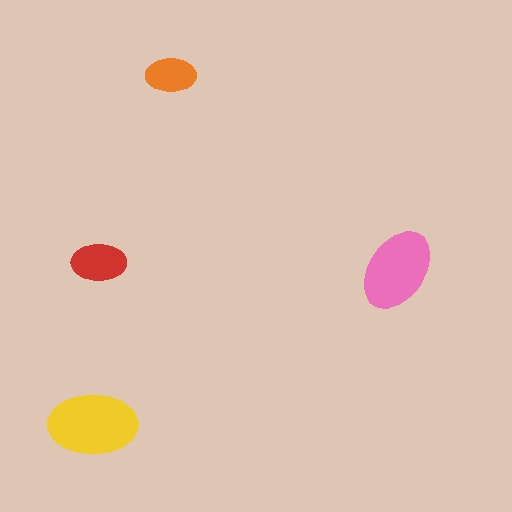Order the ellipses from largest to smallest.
the yellow one, the pink one, the red one, the orange one.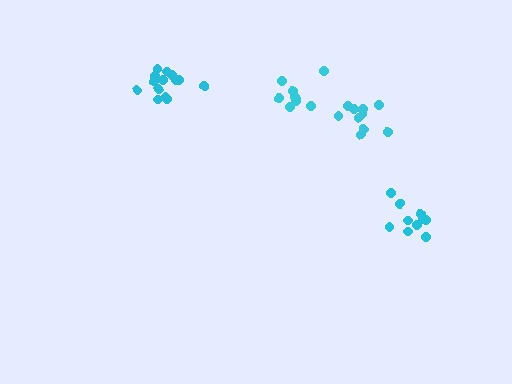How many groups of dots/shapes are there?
There are 4 groups.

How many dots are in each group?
Group 1: 10 dots, Group 2: 14 dots, Group 3: 9 dots, Group 4: 10 dots (43 total).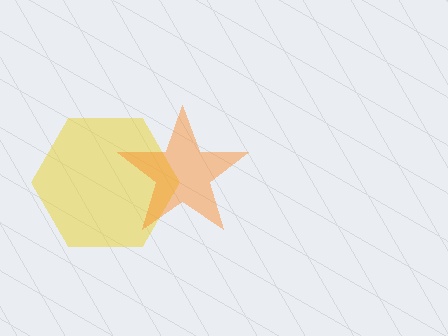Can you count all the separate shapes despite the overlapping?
Yes, there are 2 separate shapes.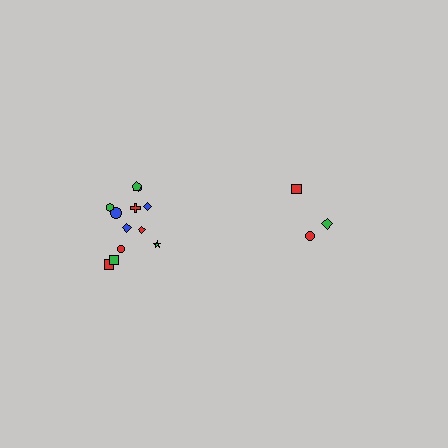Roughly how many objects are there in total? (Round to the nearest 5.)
Roughly 15 objects in total.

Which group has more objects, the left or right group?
The left group.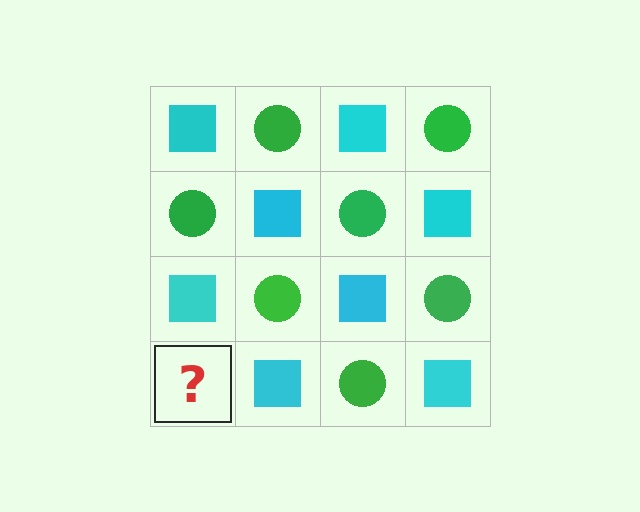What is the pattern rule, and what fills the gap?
The rule is that it alternates cyan square and green circle in a checkerboard pattern. The gap should be filled with a green circle.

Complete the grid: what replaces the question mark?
The question mark should be replaced with a green circle.